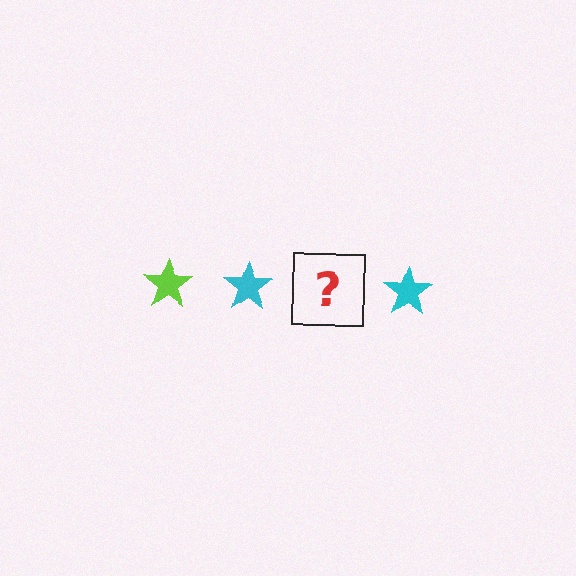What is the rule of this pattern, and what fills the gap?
The rule is that the pattern cycles through lime, cyan stars. The gap should be filled with a lime star.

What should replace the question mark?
The question mark should be replaced with a lime star.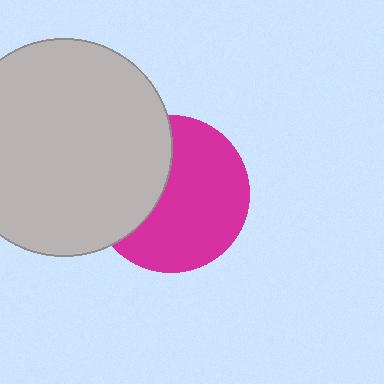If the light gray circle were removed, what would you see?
You would see the complete magenta circle.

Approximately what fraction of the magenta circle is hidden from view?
Roughly 37% of the magenta circle is hidden behind the light gray circle.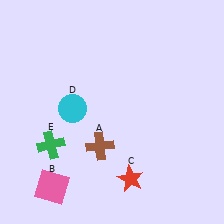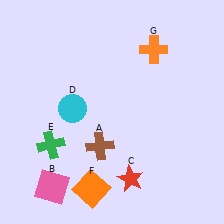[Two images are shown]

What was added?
An orange square (F), an orange cross (G) were added in Image 2.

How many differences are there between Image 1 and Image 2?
There are 2 differences between the two images.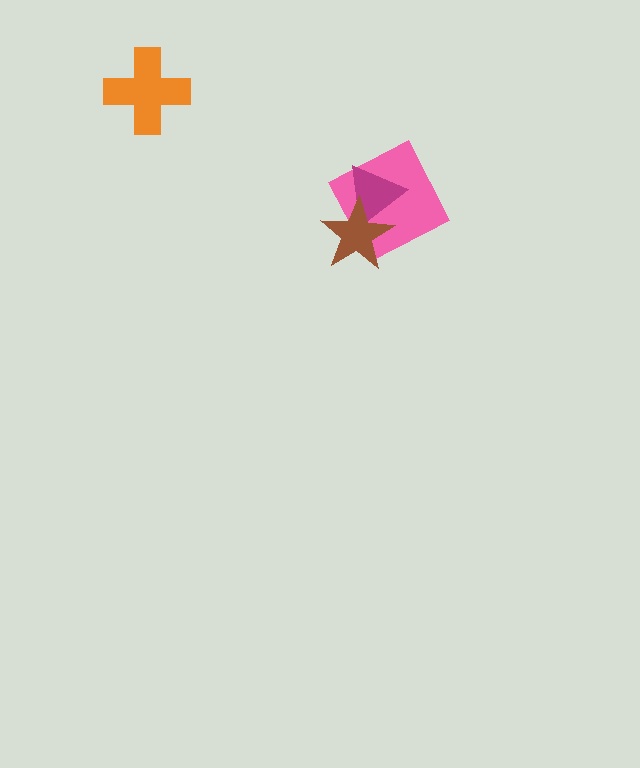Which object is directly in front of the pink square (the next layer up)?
The magenta triangle is directly in front of the pink square.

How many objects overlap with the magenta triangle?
2 objects overlap with the magenta triangle.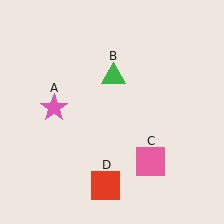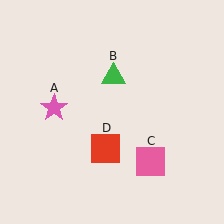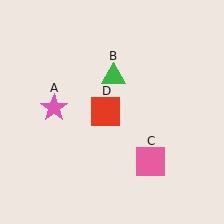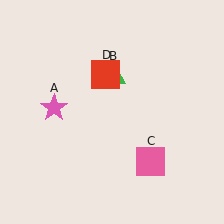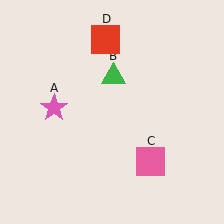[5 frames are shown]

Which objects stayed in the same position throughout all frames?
Pink star (object A) and green triangle (object B) and pink square (object C) remained stationary.